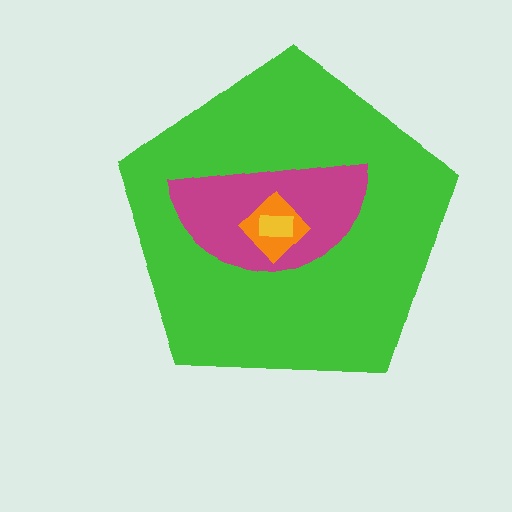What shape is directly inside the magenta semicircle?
The orange diamond.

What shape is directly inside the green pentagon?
The magenta semicircle.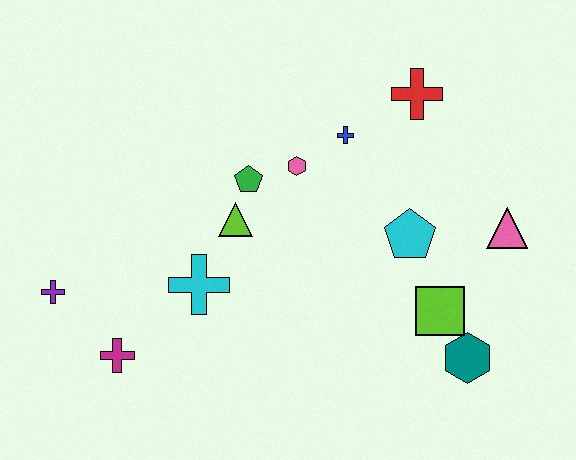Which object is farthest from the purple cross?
The pink triangle is farthest from the purple cross.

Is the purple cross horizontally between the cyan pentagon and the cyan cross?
No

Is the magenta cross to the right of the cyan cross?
No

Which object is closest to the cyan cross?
The lime triangle is closest to the cyan cross.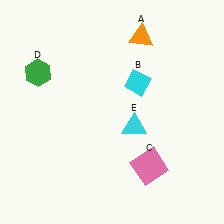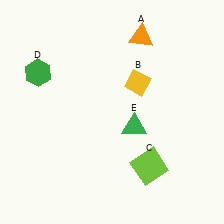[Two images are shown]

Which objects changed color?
B changed from cyan to yellow. C changed from pink to lime. E changed from cyan to green.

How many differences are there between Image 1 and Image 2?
There are 3 differences between the two images.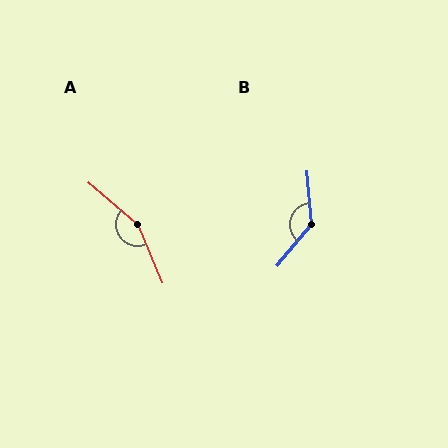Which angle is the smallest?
B, at approximately 136 degrees.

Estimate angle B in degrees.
Approximately 136 degrees.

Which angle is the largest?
A, at approximately 153 degrees.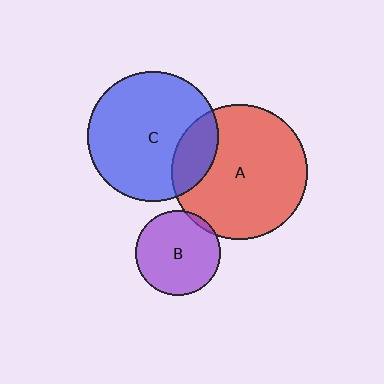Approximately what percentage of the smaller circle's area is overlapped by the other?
Approximately 5%.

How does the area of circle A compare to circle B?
Approximately 2.6 times.